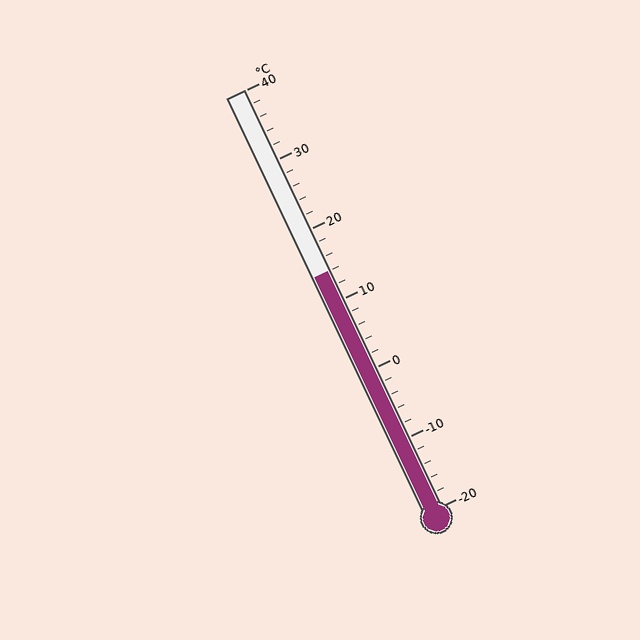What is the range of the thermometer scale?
The thermometer scale ranges from -20°C to 40°C.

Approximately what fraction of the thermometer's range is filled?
The thermometer is filled to approximately 55% of its range.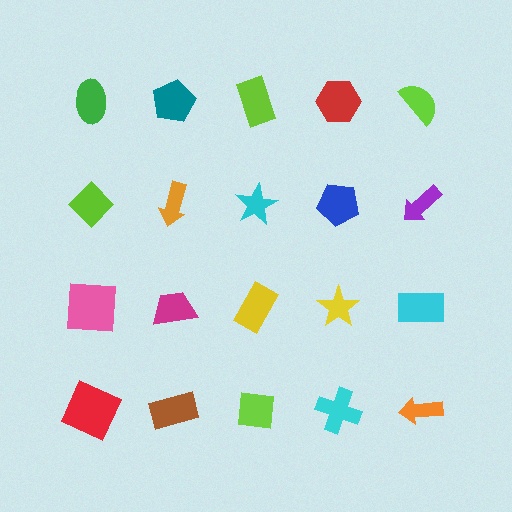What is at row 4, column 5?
An orange arrow.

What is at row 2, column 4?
A blue pentagon.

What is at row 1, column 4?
A red hexagon.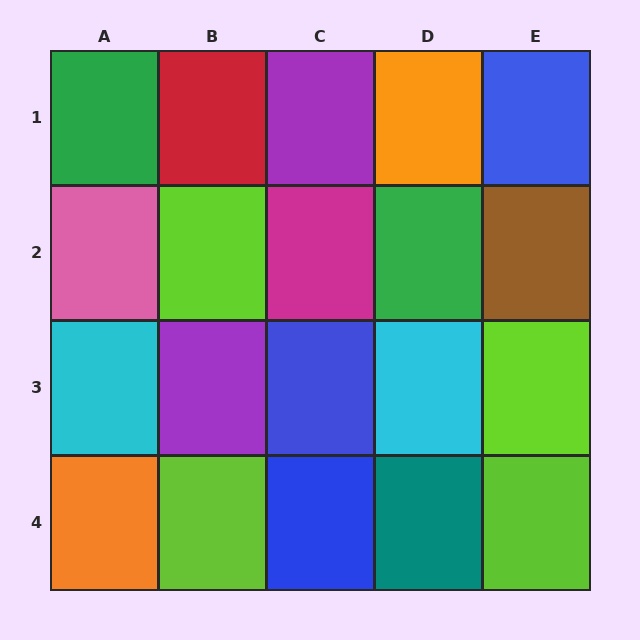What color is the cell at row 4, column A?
Orange.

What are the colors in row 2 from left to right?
Pink, lime, magenta, green, brown.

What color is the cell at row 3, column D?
Cyan.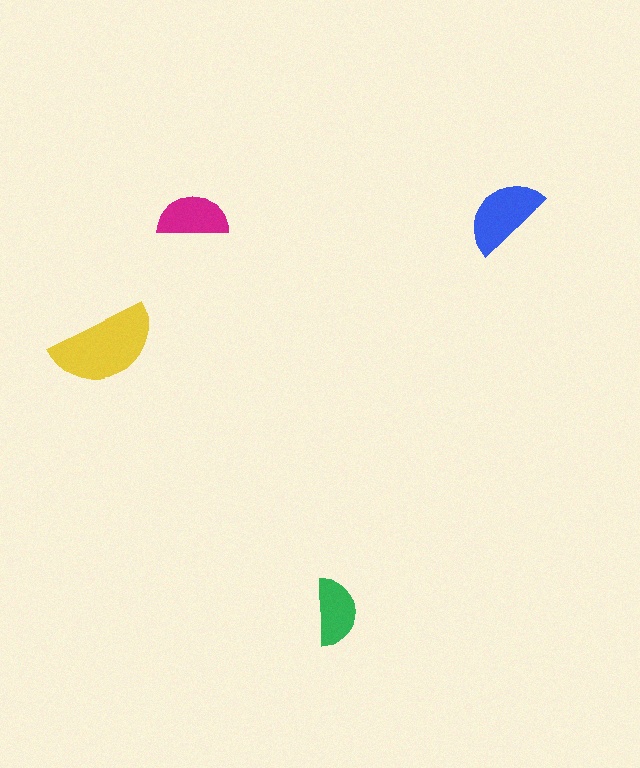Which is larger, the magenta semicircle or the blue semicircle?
The blue one.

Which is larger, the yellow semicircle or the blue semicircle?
The yellow one.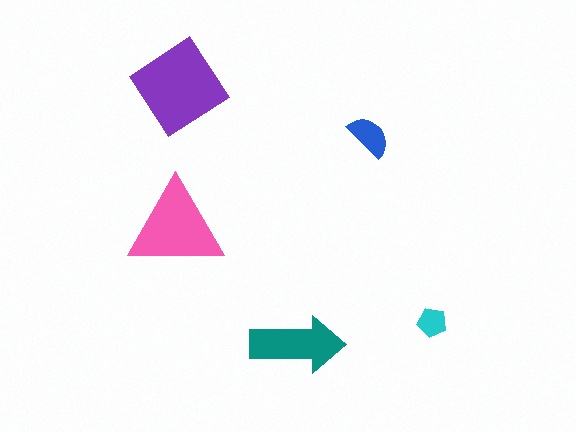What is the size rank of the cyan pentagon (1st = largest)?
5th.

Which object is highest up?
The purple diamond is topmost.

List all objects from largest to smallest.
The purple diamond, the pink triangle, the teal arrow, the blue semicircle, the cyan pentagon.